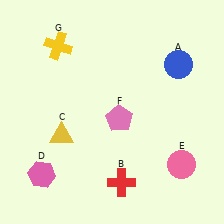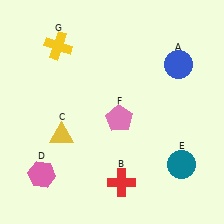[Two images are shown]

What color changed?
The circle (E) changed from pink in Image 1 to teal in Image 2.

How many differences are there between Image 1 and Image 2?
There is 1 difference between the two images.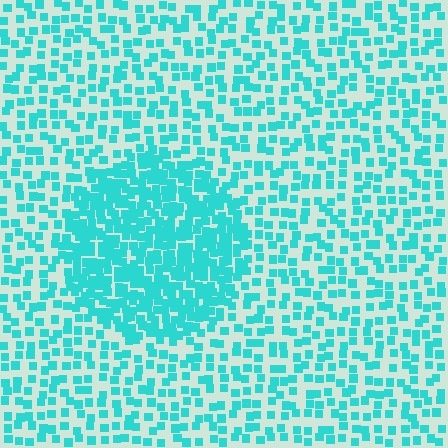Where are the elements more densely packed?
The elements are more densely packed inside the circle boundary.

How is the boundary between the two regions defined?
The boundary is defined by a change in element density (approximately 2.2x ratio). All elements are the same color, size, and shape.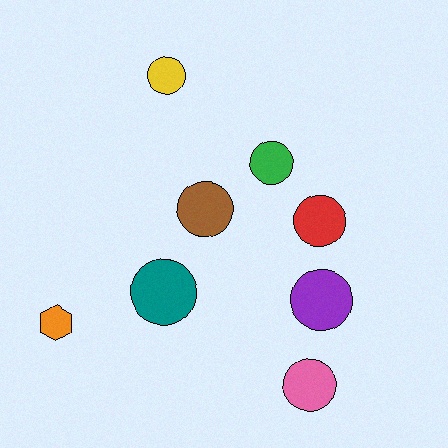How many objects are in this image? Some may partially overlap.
There are 8 objects.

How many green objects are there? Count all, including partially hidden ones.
There is 1 green object.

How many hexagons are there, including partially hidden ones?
There is 1 hexagon.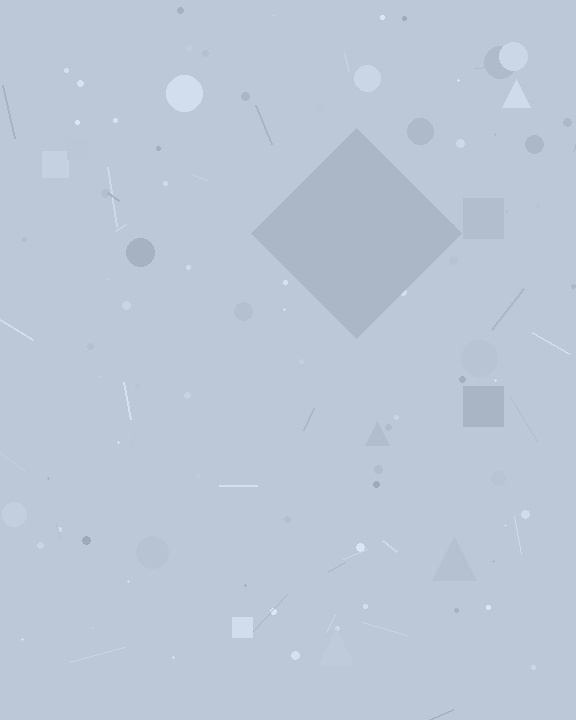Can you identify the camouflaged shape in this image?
The camouflaged shape is a diamond.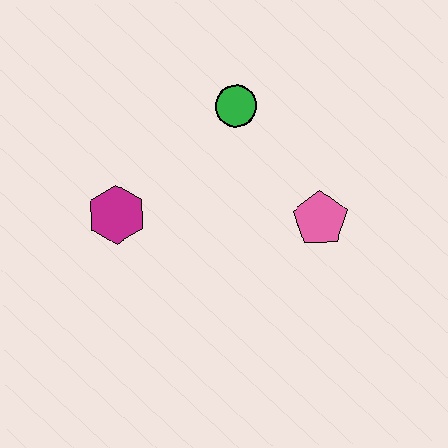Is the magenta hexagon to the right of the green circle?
No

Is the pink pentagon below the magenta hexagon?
Yes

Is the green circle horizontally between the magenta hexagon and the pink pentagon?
Yes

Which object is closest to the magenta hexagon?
The green circle is closest to the magenta hexagon.